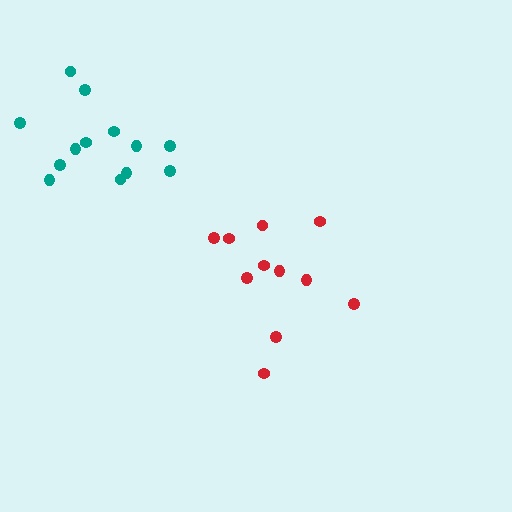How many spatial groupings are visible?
There are 2 spatial groupings.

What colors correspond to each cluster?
The clusters are colored: red, teal.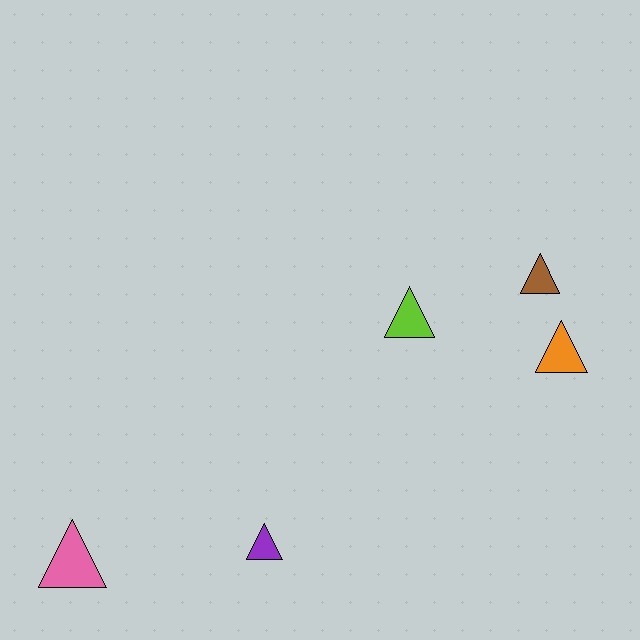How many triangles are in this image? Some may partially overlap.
There are 5 triangles.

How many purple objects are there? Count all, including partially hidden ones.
There is 1 purple object.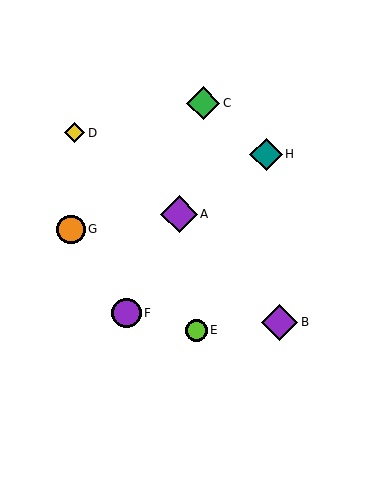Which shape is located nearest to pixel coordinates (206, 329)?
The lime circle (labeled E) at (197, 330) is nearest to that location.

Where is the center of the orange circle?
The center of the orange circle is at (71, 229).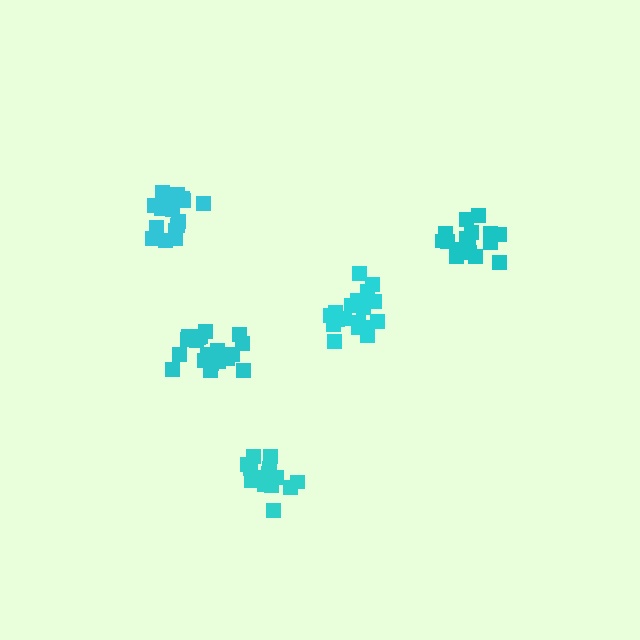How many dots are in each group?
Group 1: 20 dots, Group 2: 16 dots, Group 3: 17 dots, Group 4: 19 dots, Group 5: 14 dots (86 total).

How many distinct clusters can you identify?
There are 5 distinct clusters.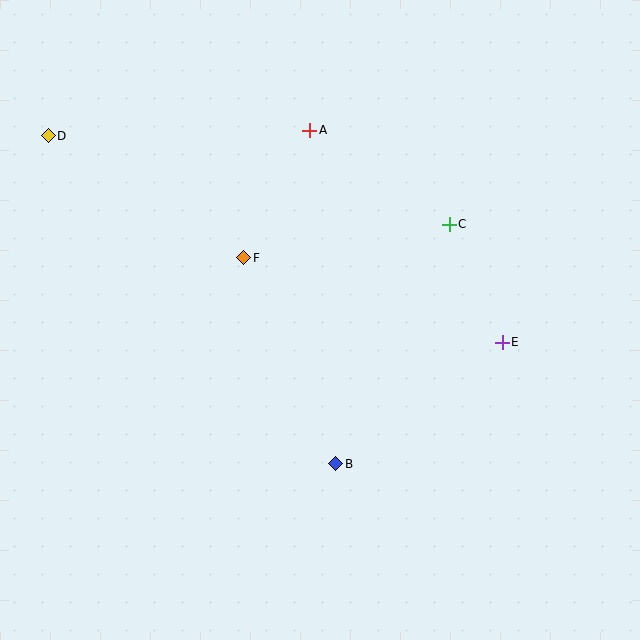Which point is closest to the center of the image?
Point F at (244, 258) is closest to the center.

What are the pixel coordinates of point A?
Point A is at (310, 130).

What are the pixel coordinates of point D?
Point D is at (48, 136).